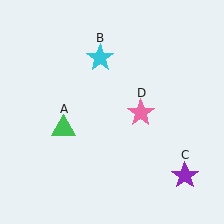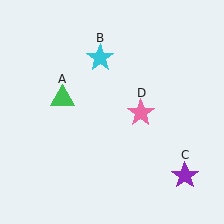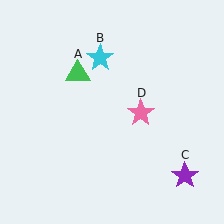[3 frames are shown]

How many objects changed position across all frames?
1 object changed position: green triangle (object A).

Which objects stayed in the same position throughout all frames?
Cyan star (object B) and purple star (object C) and pink star (object D) remained stationary.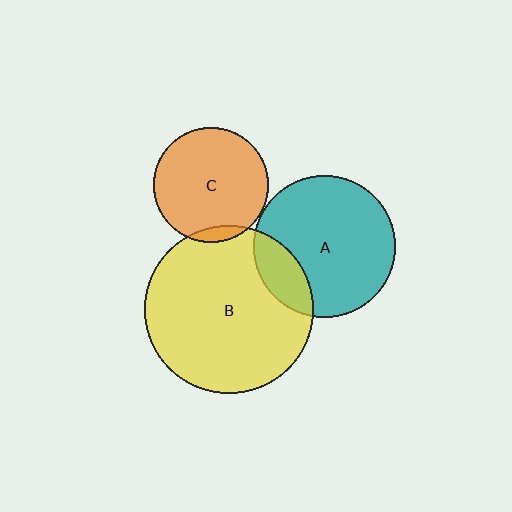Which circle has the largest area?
Circle B (yellow).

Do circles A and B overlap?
Yes.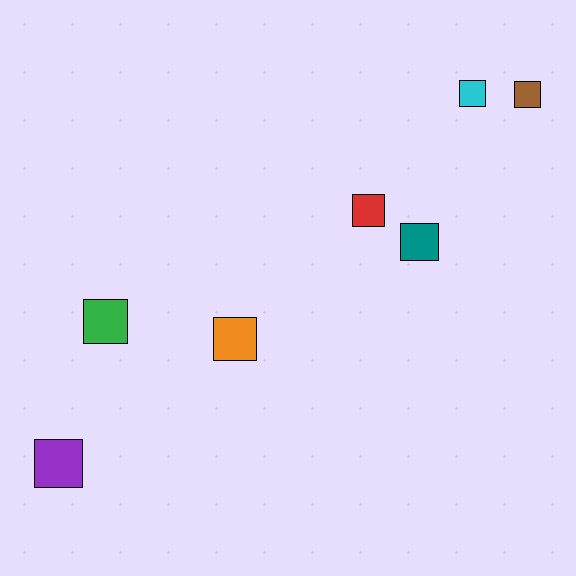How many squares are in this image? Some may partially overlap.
There are 7 squares.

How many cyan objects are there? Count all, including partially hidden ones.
There is 1 cyan object.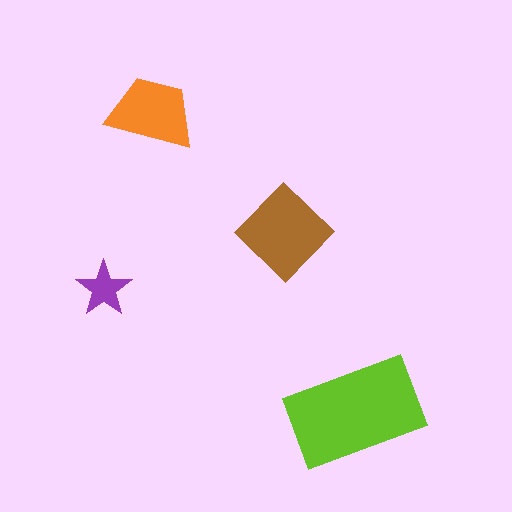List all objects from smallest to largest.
The purple star, the orange trapezoid, the brown diamond, the lime rectangle.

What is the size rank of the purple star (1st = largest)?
4th.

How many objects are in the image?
There are 4 objects in the image.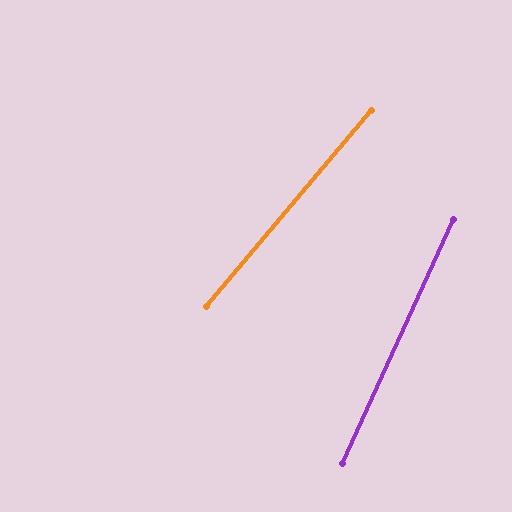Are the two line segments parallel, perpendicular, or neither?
Neither parallel nor perpendicular — they differ by about 16°.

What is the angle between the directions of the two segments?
Approximately 16 degrees.